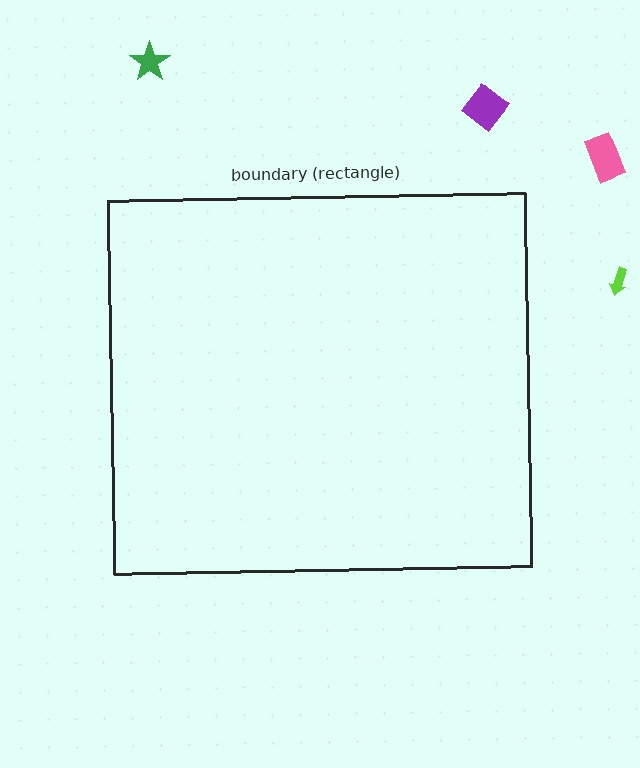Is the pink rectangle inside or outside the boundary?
Outside.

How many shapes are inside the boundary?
0 inside, 4 outside.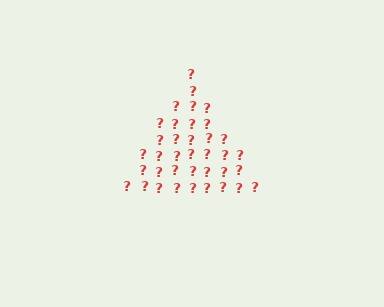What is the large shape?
The large shape is a triangle.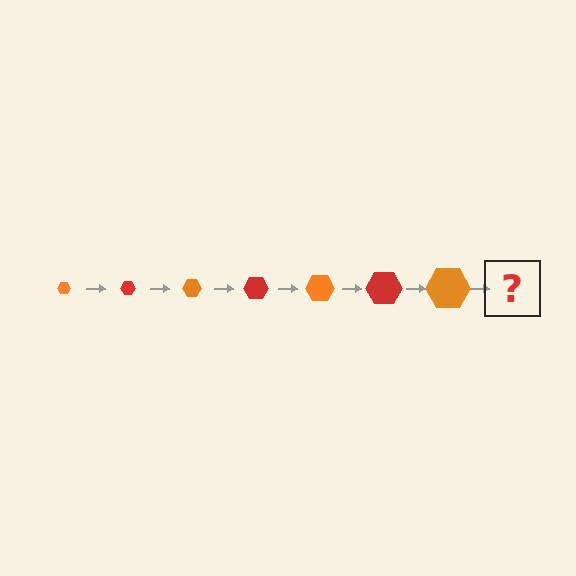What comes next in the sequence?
The next element should be a red hexagon, larger than the previous one.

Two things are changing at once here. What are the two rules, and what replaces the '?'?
The two rules are that the hexagon grows larger each step and the color cycles through orange and red. The '?' should be a red hexagon, larger than the previous one.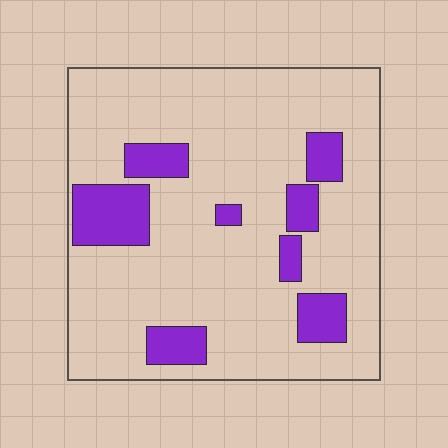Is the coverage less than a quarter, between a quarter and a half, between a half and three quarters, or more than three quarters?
Less than a quarter.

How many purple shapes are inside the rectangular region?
8.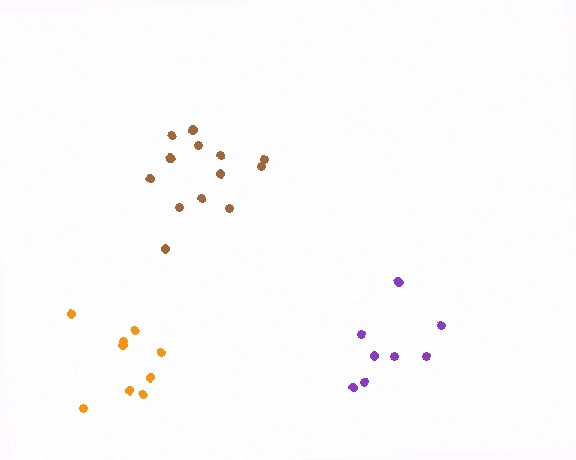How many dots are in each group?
Group 1: 8 dots, Group 2: 13 dots, Group 3: 9 dots (30 total).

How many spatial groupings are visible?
There are 3 spatial groupings.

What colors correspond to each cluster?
The clusters are colored: purple, brown, orange.